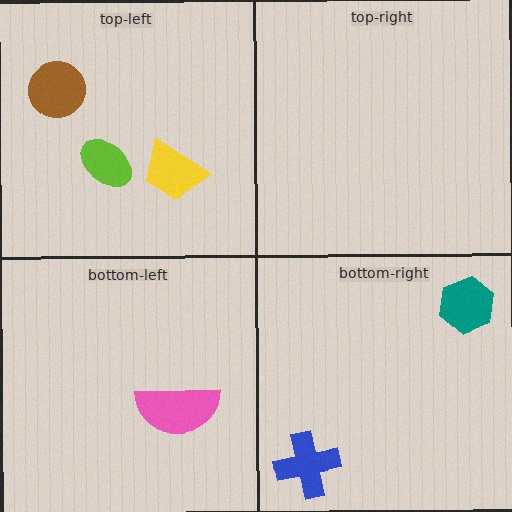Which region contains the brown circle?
The top-left region.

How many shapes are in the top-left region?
3.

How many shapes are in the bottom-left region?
1.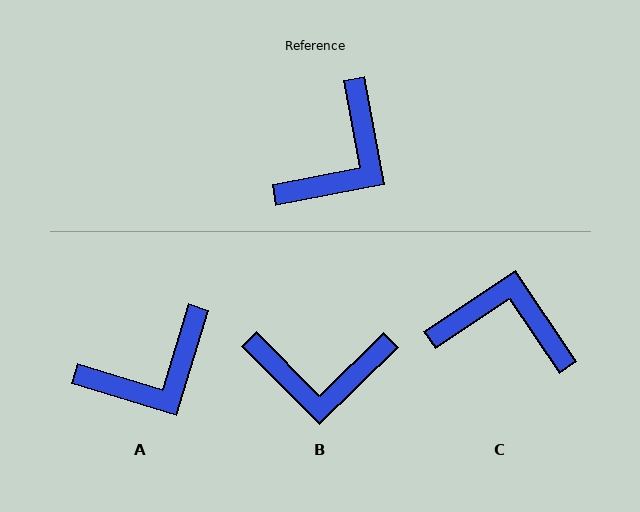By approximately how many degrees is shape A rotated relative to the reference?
Approximately 28 degrees clockwise.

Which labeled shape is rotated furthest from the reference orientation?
C, about 113 degrees away.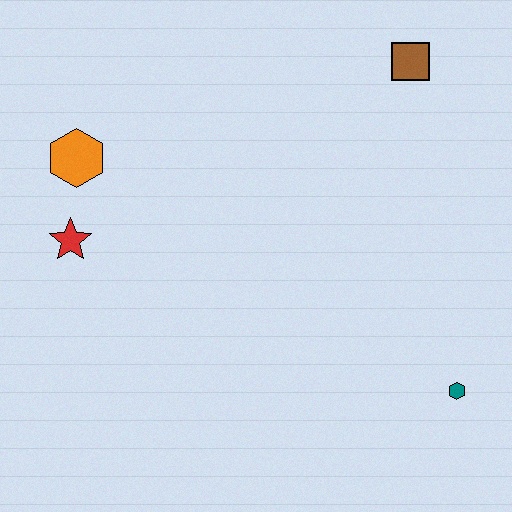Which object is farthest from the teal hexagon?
The orange hexagon is farthest from the teal hexagon.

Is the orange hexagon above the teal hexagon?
Yes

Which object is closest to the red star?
The orange hexagon is closest to the red star.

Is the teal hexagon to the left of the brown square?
No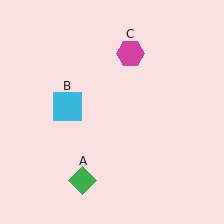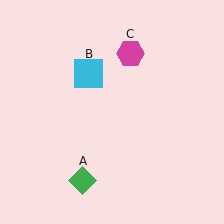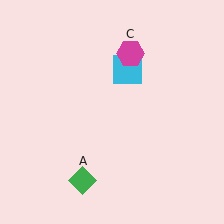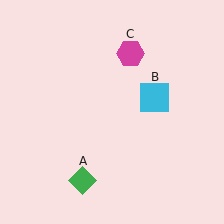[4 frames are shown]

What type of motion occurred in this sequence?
The cyan square (object B) rotated clockwise around the center of the scene.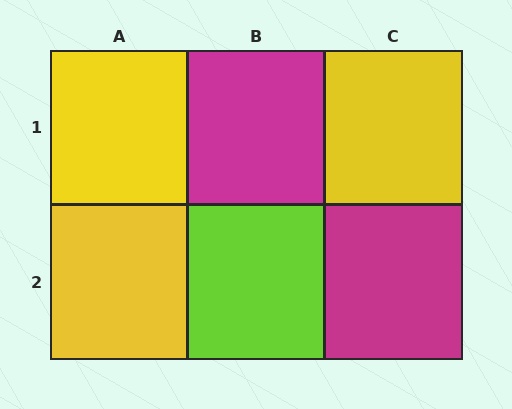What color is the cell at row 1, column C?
Yellow.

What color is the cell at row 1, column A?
Yellow.